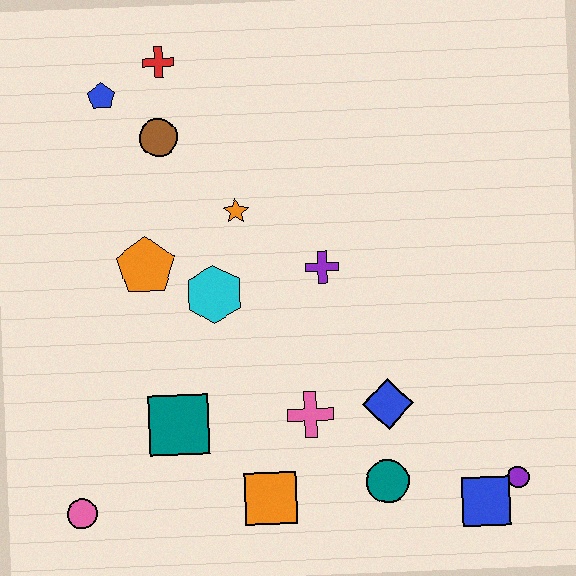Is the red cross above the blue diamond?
Yes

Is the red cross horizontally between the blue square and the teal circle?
No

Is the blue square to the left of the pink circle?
No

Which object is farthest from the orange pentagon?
The purple circle is farthest from the orange pentagon.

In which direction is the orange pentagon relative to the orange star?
The orange pentagon is to the left of the orange star.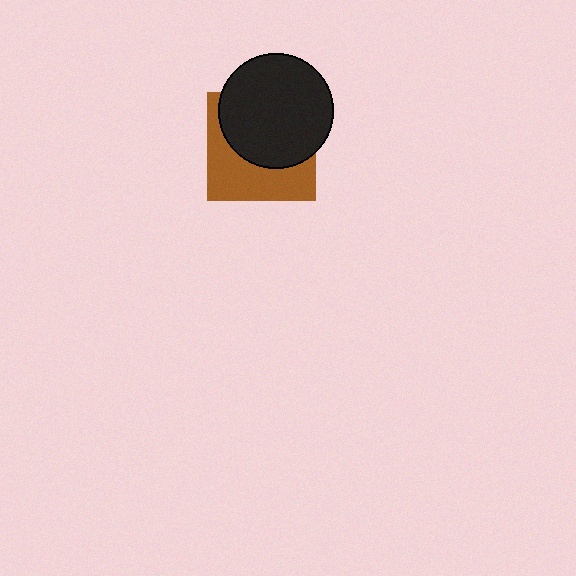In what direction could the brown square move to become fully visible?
The brown square could move down. That would shift it out from behind the black circle entirely.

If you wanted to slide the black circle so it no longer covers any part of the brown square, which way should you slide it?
Slide it up — that is the most direct way to separate the two shapes.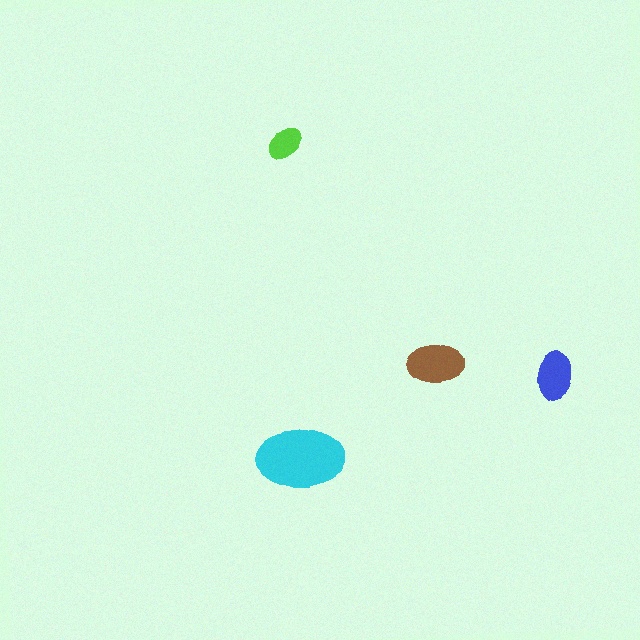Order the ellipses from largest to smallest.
the cyan one, the brown one, the blue one, the lime one.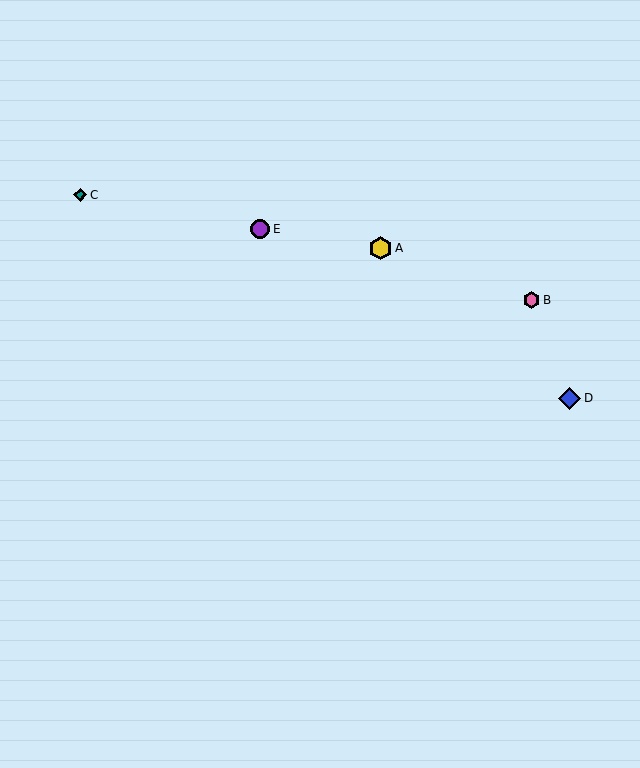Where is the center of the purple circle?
The center of the purple circle is at (260, 229).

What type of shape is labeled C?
Shape C is a teal diamond.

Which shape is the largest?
The yellow hexagon (labeled A) is the largest.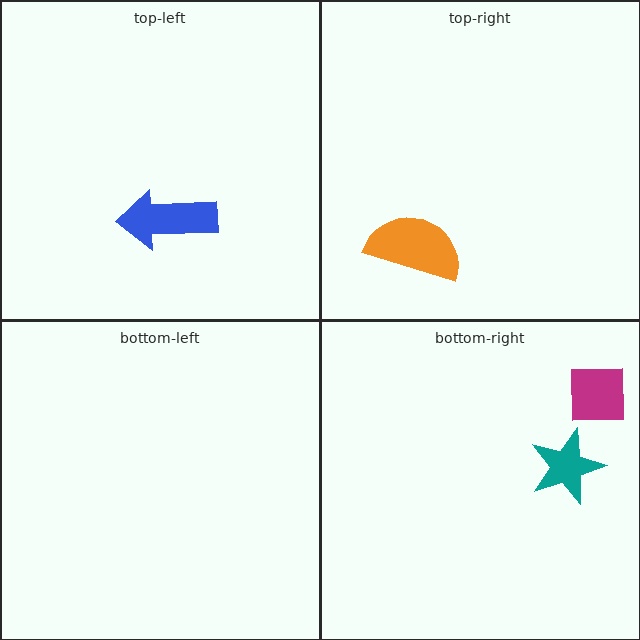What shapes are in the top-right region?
The orange semicircle.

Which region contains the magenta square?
The bottom-right region.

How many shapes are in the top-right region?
1.